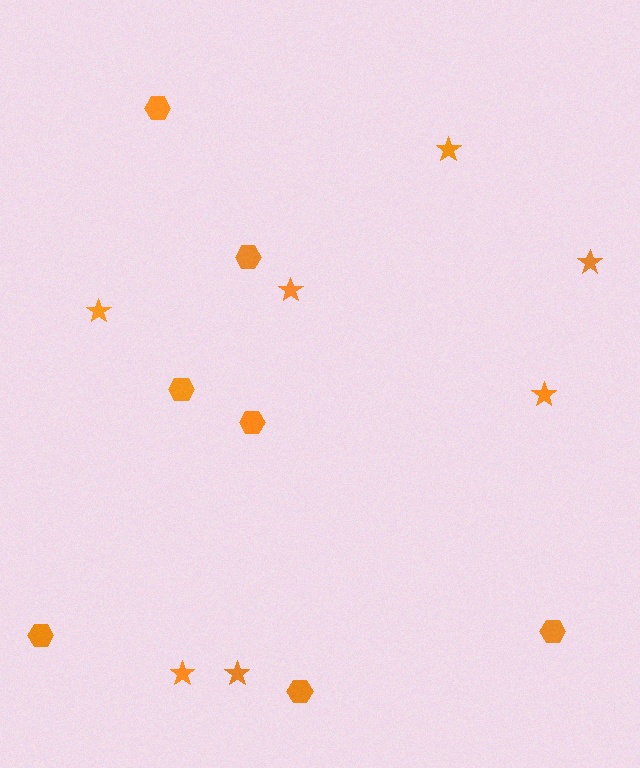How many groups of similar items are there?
There are 2 groups: one group of hexagons (7) and one group of stars (7).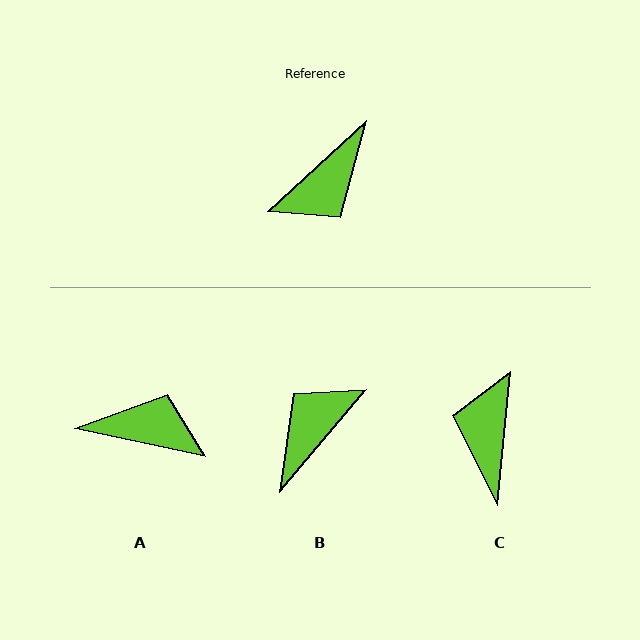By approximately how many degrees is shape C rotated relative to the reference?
Approximately 139 degrees clockwise.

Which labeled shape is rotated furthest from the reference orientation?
B, about 173 degrees away.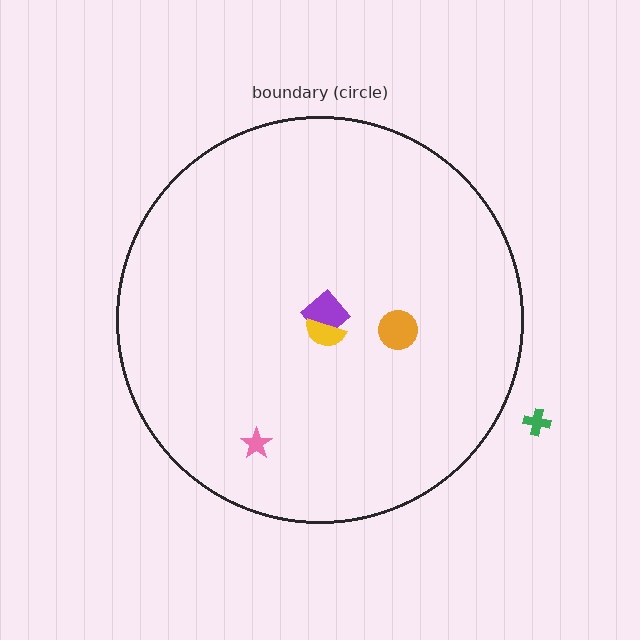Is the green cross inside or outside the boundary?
Outside.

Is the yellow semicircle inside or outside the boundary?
Inside.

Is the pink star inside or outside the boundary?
Inside.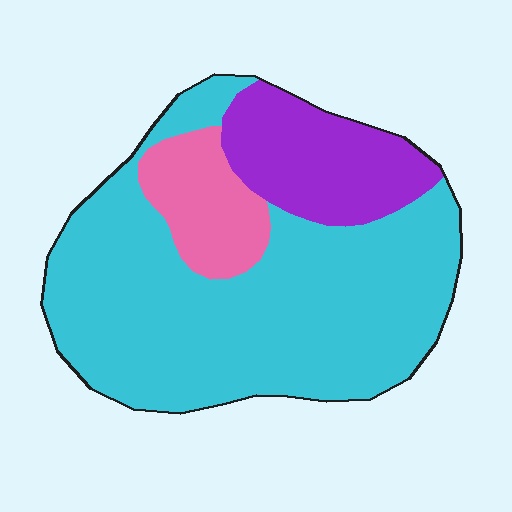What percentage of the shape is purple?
Purple takes up between a sixth and a third of the shape.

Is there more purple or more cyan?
Cyan.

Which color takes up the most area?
Cyan, at roughly 70%.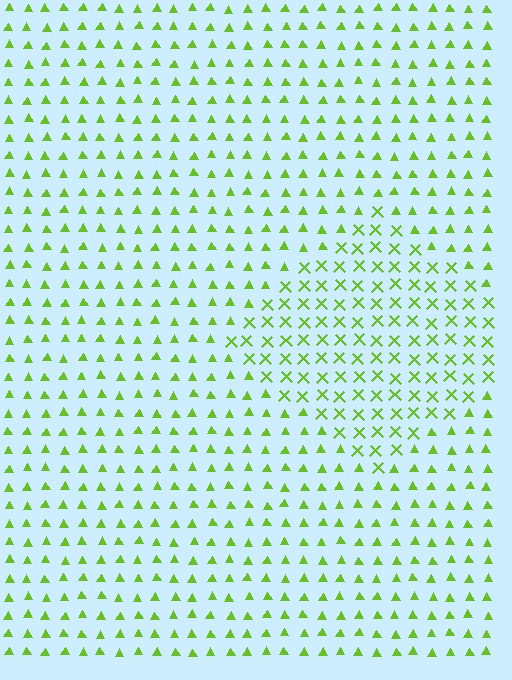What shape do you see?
I see a diamond.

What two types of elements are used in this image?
The image uses X marks inside the diamond region and triangles outside it.